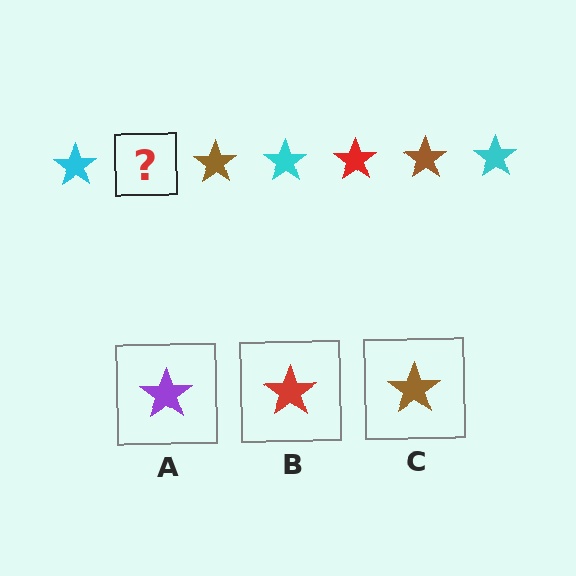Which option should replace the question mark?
Option B.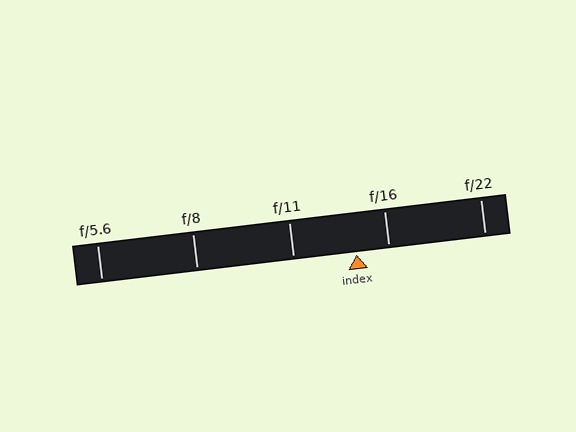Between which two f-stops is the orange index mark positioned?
The index mark is between f/11 and f/16.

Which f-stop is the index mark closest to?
The index mark is closest to f/16.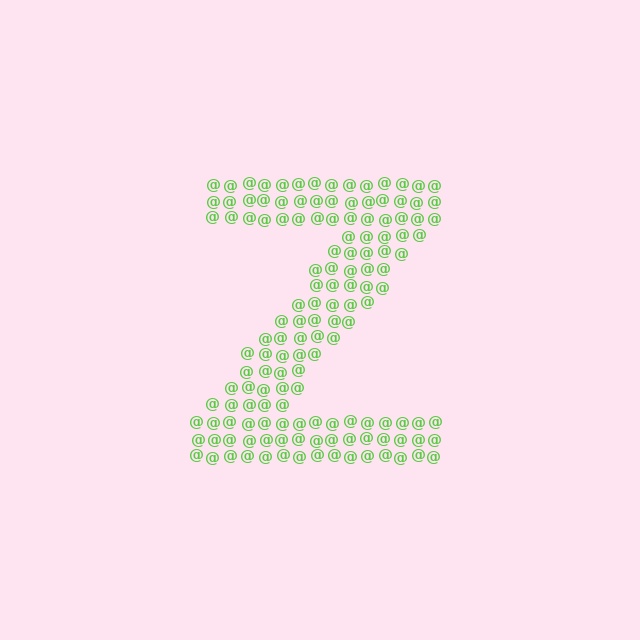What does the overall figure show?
The overall figure shows the letter Z.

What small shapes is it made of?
It is made of small at signs.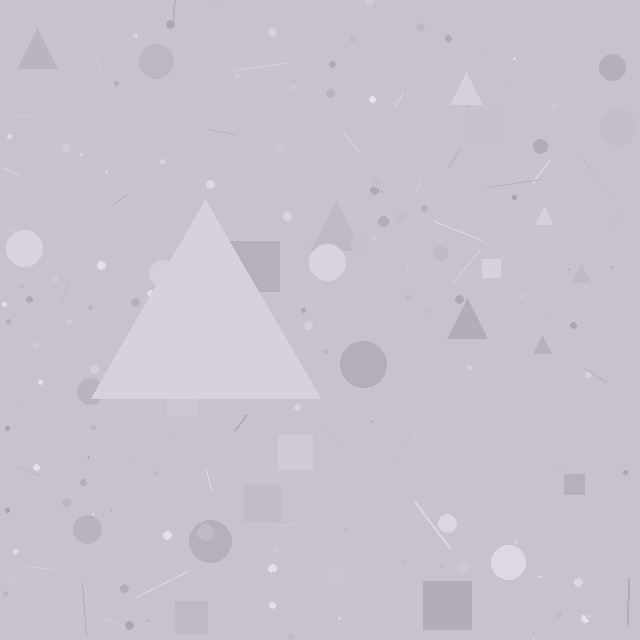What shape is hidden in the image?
A triangle is hidden in the image.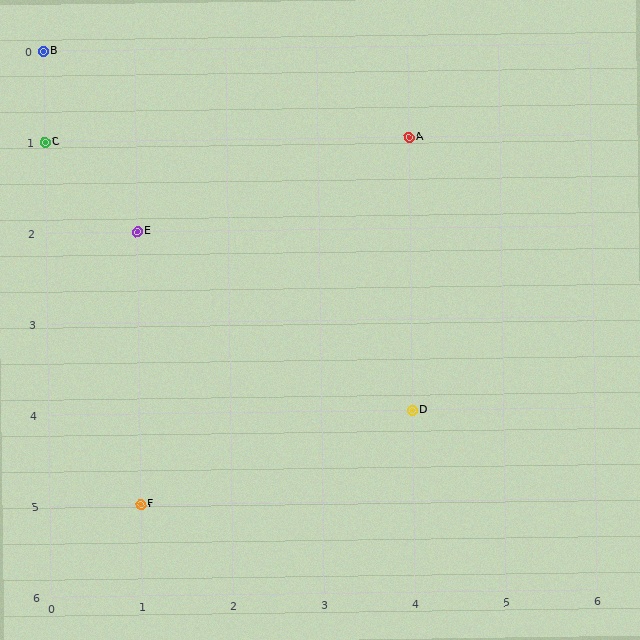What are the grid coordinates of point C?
Point C is at grid coordinates (0, 1).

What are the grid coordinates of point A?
Point A is at grid coordinates (4, 1).